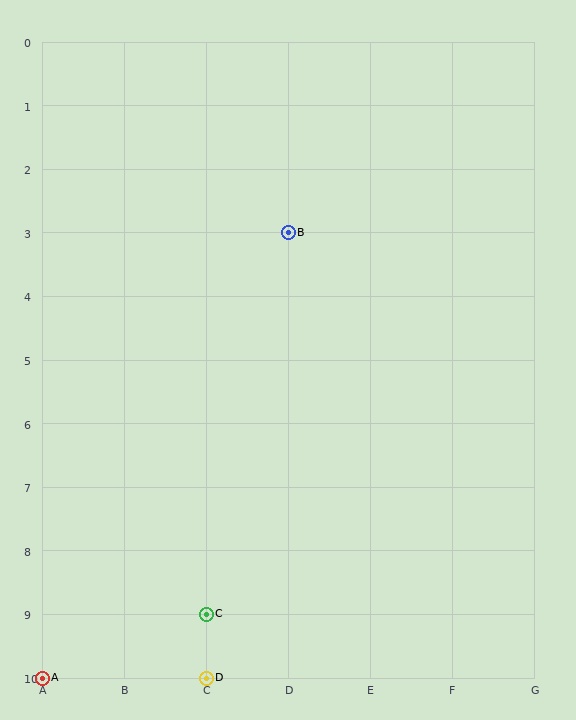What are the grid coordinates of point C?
Point C is at grid coordinates (C, 9).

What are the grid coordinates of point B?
Point B is at grid coordinates (D, 3).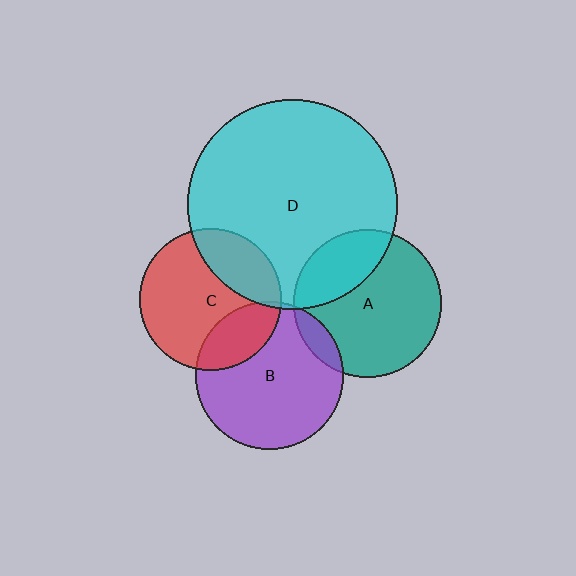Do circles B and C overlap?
Yes.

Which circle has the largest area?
Circle D (cyan).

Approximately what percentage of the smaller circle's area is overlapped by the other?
Approximately 25%.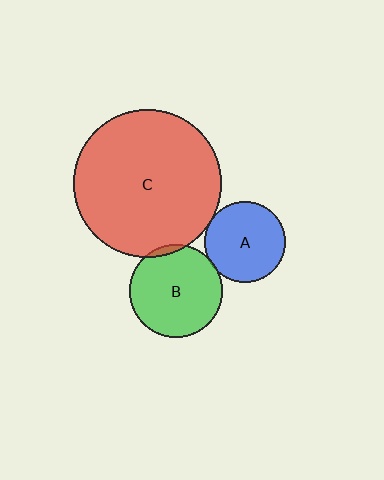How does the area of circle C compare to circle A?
Approximately 3.3 times.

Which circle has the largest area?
Circle C (red).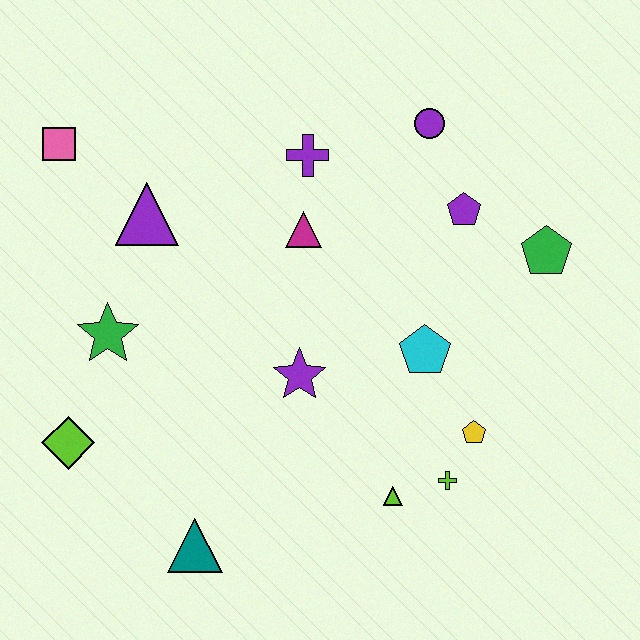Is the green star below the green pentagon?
Yes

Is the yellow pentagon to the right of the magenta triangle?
Yes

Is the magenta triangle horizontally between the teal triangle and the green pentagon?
Yes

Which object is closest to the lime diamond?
The green star is closest to the lime diamond.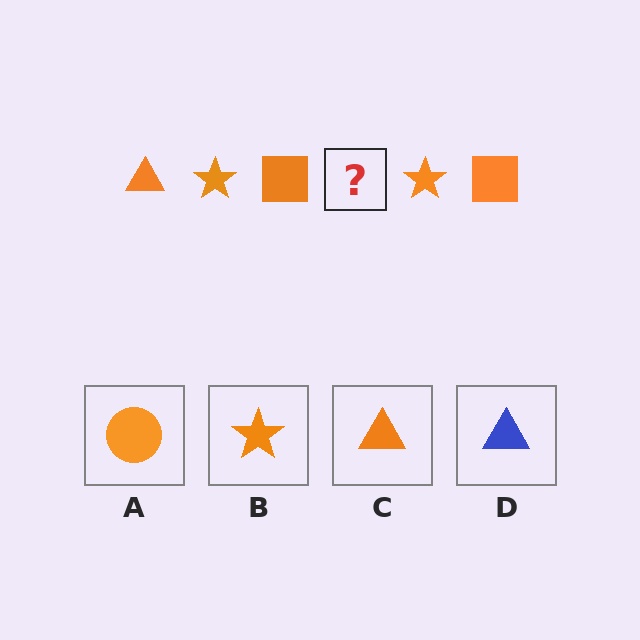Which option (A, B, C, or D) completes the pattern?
C.